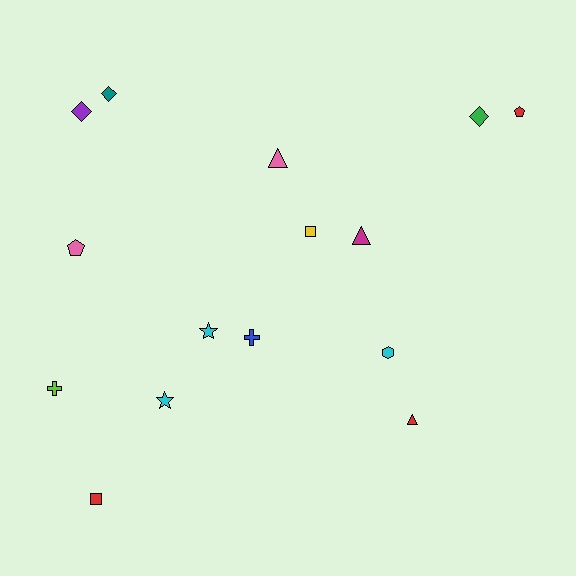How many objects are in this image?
There are 15 objects.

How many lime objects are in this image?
There is 1 lime object.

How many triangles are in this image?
There are 3 triangles.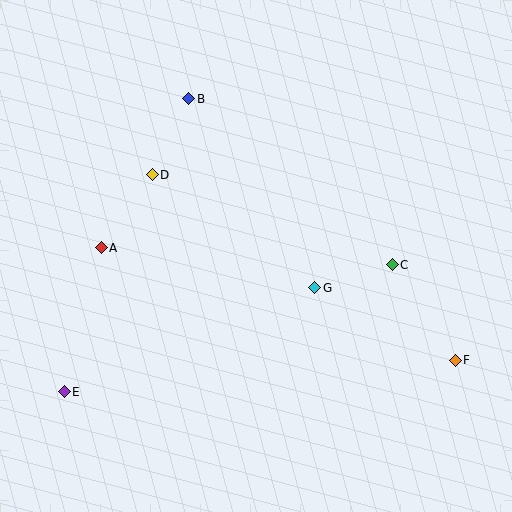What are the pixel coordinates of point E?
Point E is at (64, 392).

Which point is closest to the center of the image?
Point G at (315, 288) is closest to the center.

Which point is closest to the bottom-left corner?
Point E is closest to the bottom-left corner.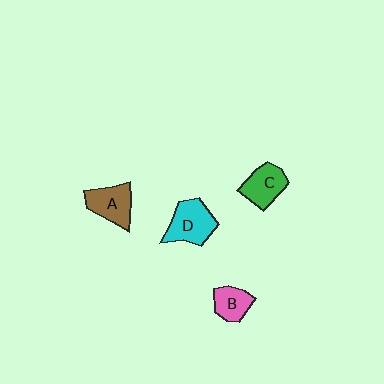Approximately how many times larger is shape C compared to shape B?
Approximately 1.3 times.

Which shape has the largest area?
Shape D (cyan).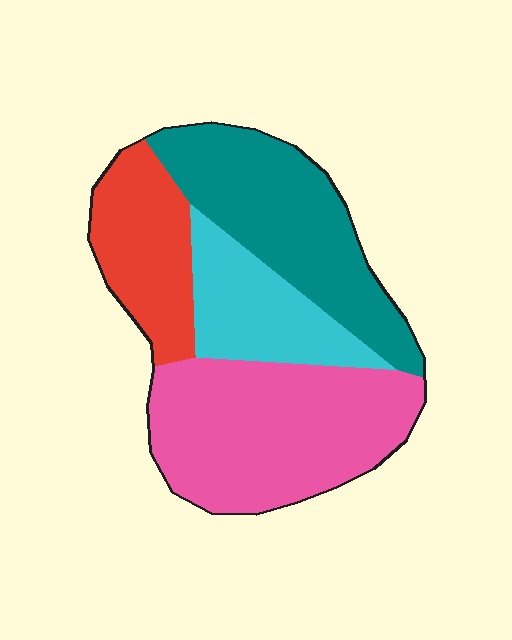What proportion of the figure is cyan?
Cyan covers 17% of the figure.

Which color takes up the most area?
Pink, at roughly 35%.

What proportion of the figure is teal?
Teal takes up about one quarter (1/4) of the figure.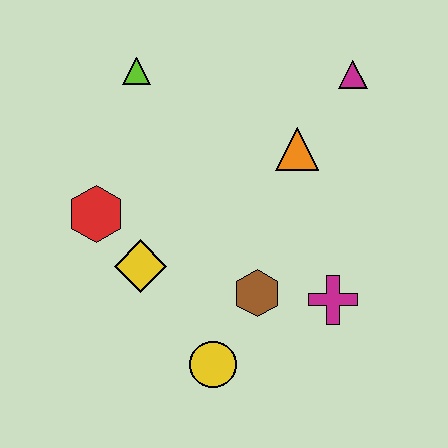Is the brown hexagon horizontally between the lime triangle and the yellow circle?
No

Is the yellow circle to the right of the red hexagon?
Yes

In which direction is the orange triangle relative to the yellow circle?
The orange triangle is above the yellow circle.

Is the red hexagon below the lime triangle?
Yes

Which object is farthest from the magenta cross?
The lime triangle is farthest from the magenta cross.